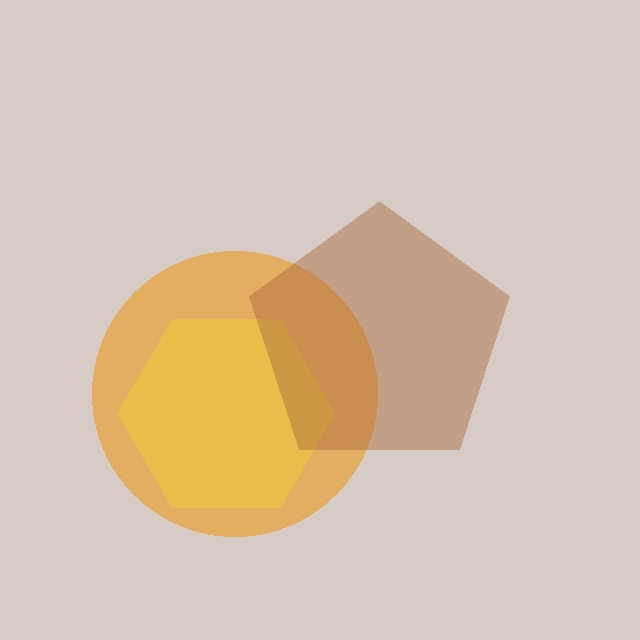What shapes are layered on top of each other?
The layered shapes are: an orange circle, a yellow hexagon, a brown pentagon.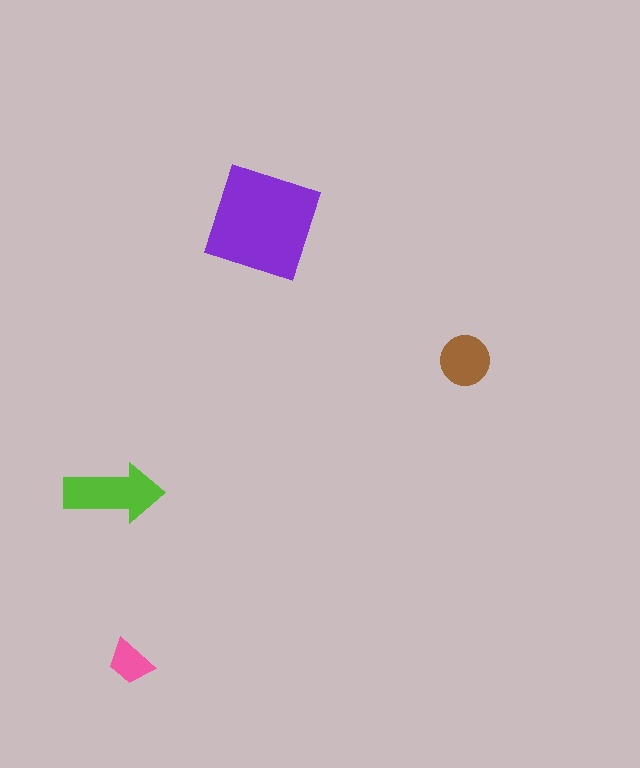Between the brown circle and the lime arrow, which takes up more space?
The lime arrow.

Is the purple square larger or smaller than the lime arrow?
Larger.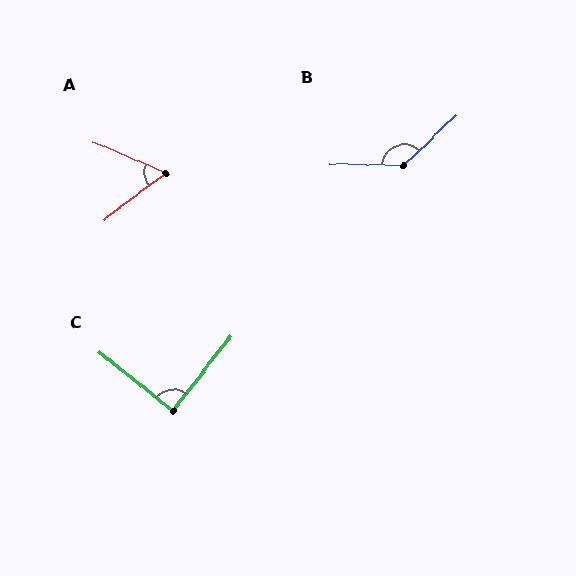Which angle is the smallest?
A, at approximately 60 degrees.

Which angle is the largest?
B, at approximately 135 degrees.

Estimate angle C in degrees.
Approximately 89 degrees.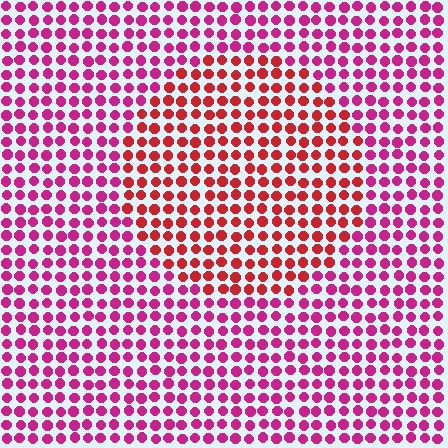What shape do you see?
I see a circle.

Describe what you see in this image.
The image is filled with small magenta elements in a uniform arrangement. A circle-shaped region is visible where the elements are tinted to a slightly different hue, forming a subtle color boundary.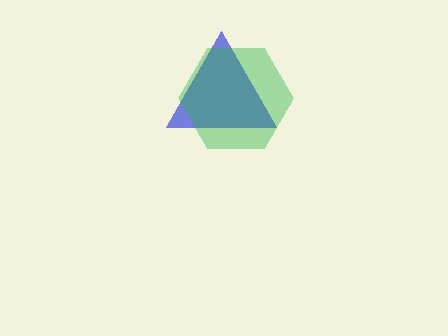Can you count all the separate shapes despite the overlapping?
Yes, there are 2 separate shapes.